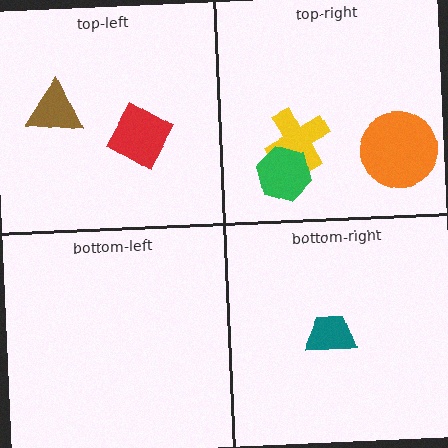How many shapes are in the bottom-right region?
1.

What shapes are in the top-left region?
The brown triangle, the red square.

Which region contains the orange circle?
The top-right region.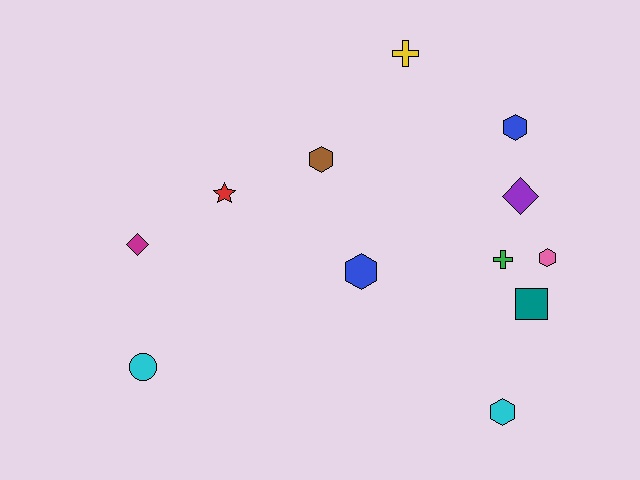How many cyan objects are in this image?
There are 2 cyan objects.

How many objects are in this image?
There are 12 objects.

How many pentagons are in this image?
There are no pentagons.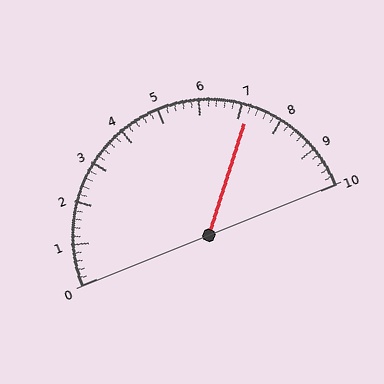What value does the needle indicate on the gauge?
The needle indicates approximately 7.2.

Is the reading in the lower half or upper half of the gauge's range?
The reading is in the upper half of the range (0 to 10).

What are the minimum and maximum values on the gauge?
The gauge ranges from 0 to 10.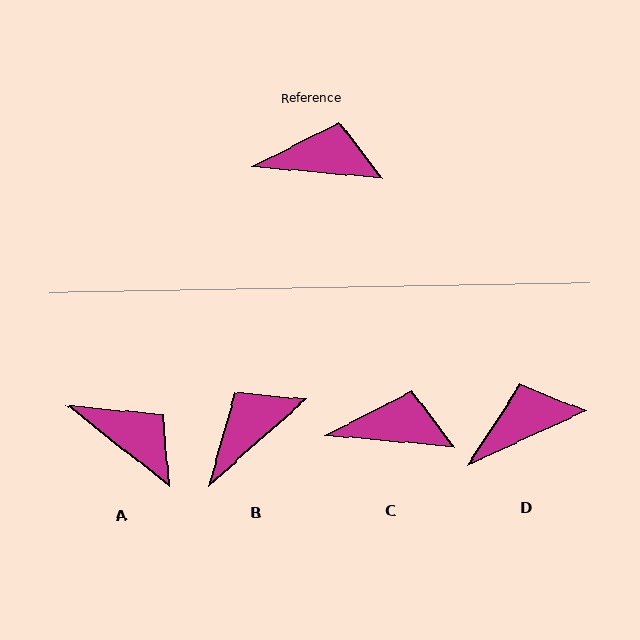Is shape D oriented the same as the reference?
No, it is off by about 30 degrees.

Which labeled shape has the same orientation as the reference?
C.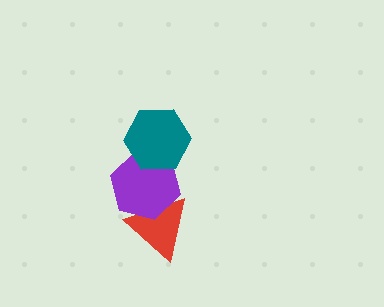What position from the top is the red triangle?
The red triangle is 3rd from the top.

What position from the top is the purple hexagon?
The purple hexagon is 2nd from the top.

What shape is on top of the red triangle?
The purple hexagon is on top of the red triangle.